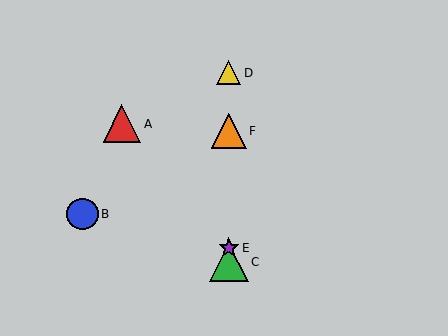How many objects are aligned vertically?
4 objects (C, D, E, F) are aligned vertically.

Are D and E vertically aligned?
Yes, both are at x≈229.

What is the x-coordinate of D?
Object D is at x≈229.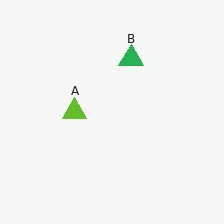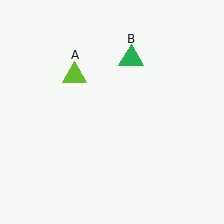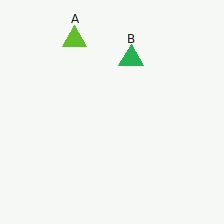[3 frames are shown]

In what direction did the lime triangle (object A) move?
The lime triangle (object A) moved up.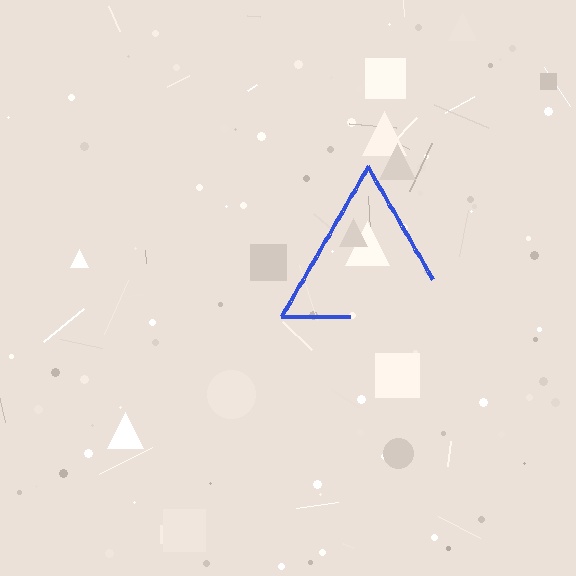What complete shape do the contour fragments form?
The contour fragments form a triangle.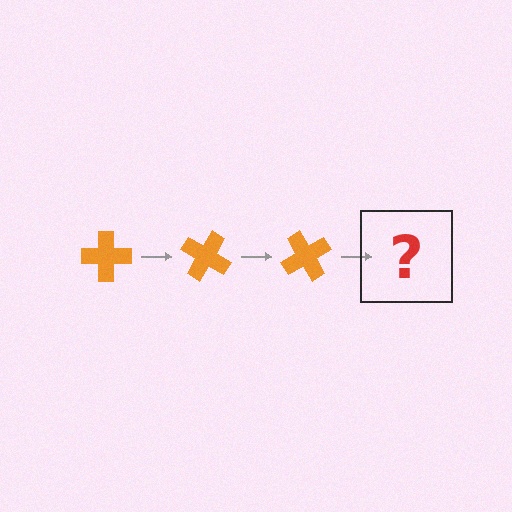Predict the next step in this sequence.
The next step is an orange cross rotated 90 degrees.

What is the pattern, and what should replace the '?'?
The pattern is that the cross rotates 30 degrees each step. The '?' should be an orange cross rotated 90 degrees.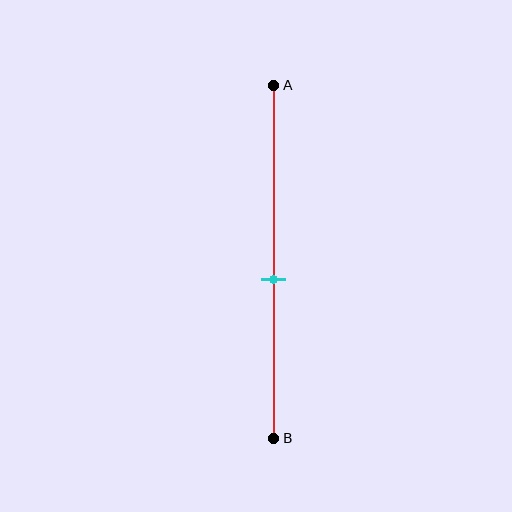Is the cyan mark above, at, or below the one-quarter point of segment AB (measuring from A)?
The cyan mark is below the one-quarter point of segment AB.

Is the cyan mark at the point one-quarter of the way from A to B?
No, the mark is at about 55% from A, not at the 25% one-quarter point.